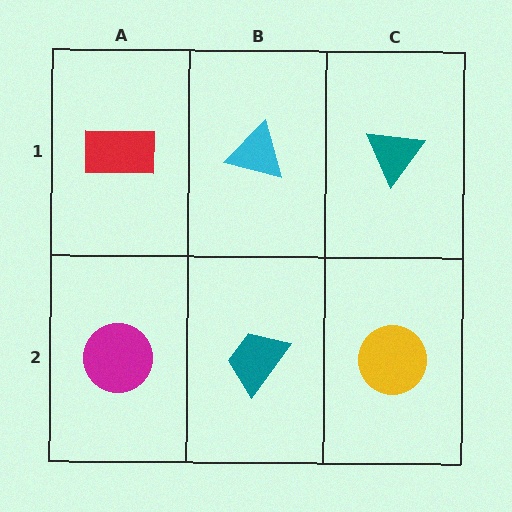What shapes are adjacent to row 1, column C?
A yellow circle (row 2, column C), a cyan triangle (row 1, column B).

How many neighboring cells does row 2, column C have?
2.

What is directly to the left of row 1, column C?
A cyan triangle.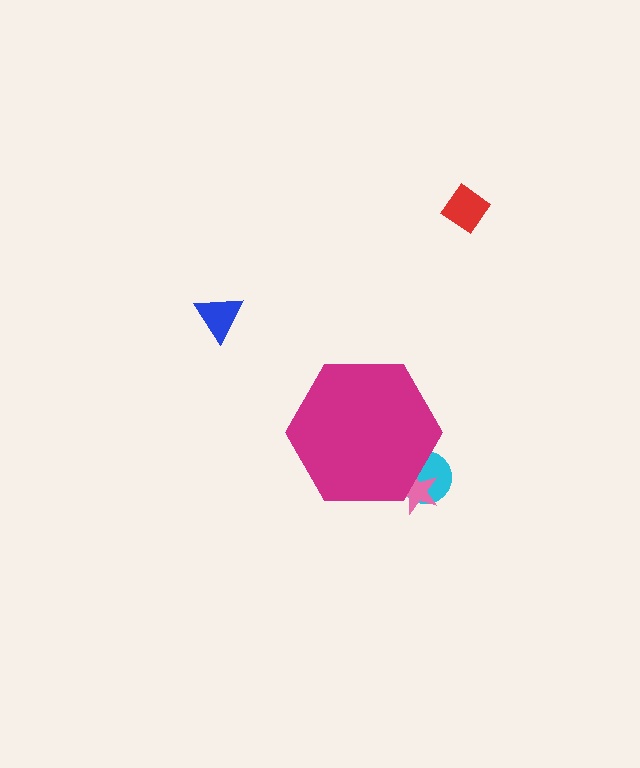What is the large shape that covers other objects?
A magenta hexagon.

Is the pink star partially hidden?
Yes, the pink star is partially hidden behind the magenta hexagon.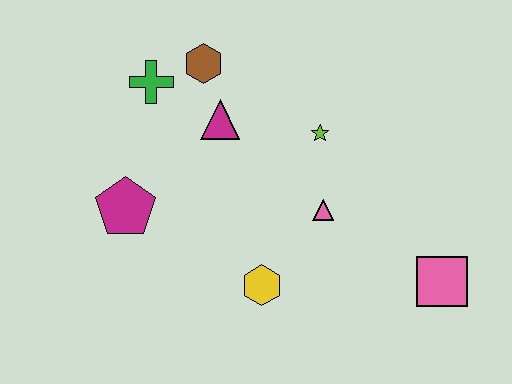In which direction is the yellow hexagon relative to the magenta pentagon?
The yellow hexagon is to the right of the magenta pentagon.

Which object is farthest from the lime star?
The magenta pentagon is farthest from the lime star.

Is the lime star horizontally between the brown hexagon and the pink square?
Yes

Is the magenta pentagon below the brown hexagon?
Yes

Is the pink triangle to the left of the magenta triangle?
No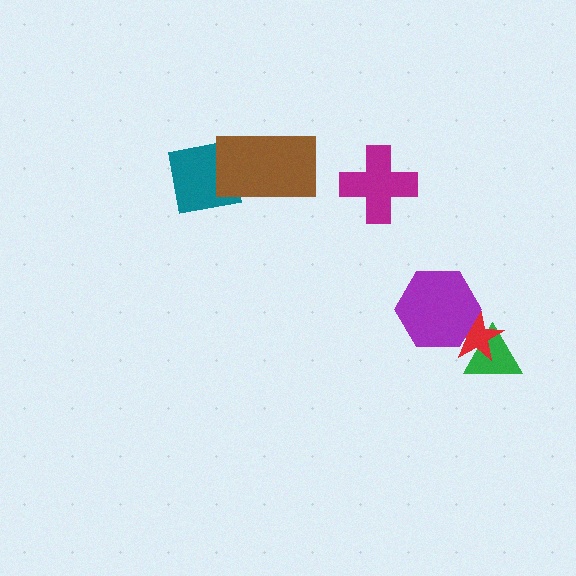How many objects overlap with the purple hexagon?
1 object overlaps with the purple hexagon.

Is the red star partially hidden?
Yes, it is partially covered by another shape.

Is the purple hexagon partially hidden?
No, no other shape covers it.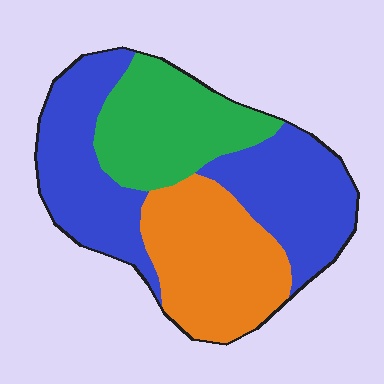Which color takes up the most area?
Blue, at roughly 45%.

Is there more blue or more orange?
Blue.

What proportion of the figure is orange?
Orange covers 29% of the figure.